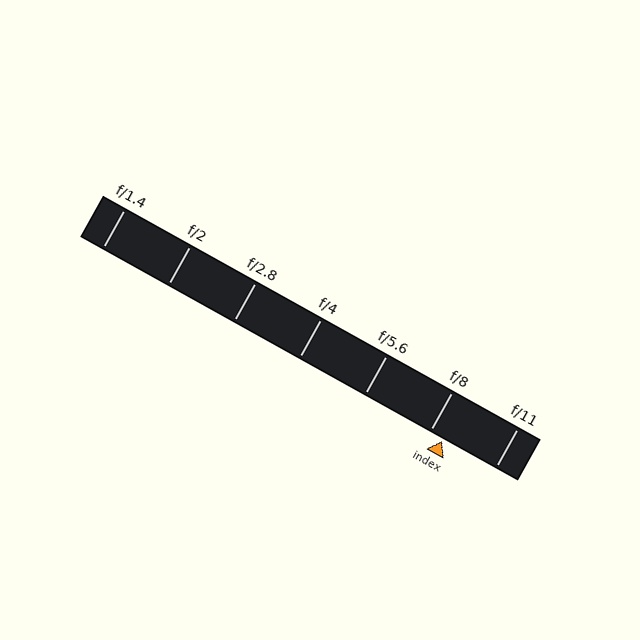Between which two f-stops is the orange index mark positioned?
The index mark is between f/8 and f/11.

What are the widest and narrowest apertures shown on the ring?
The widest aperture shown is f/1.4 and the narrowest is f/11.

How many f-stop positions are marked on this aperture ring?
There are 7 f-stop positions marked.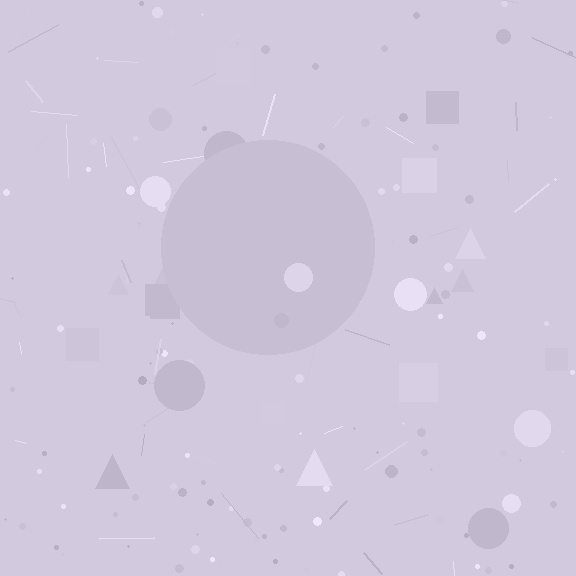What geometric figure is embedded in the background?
A circle is embedded in the background.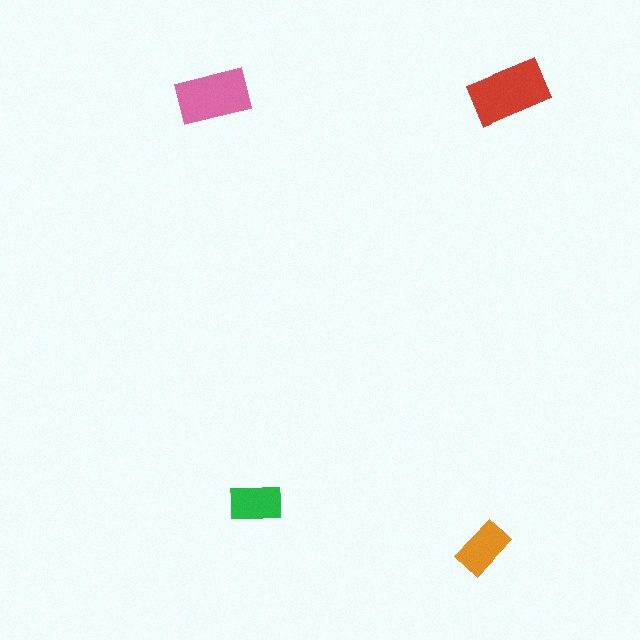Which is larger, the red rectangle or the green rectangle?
The red one.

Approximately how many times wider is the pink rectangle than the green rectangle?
About 1.5 times wider.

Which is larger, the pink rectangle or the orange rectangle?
The pink one.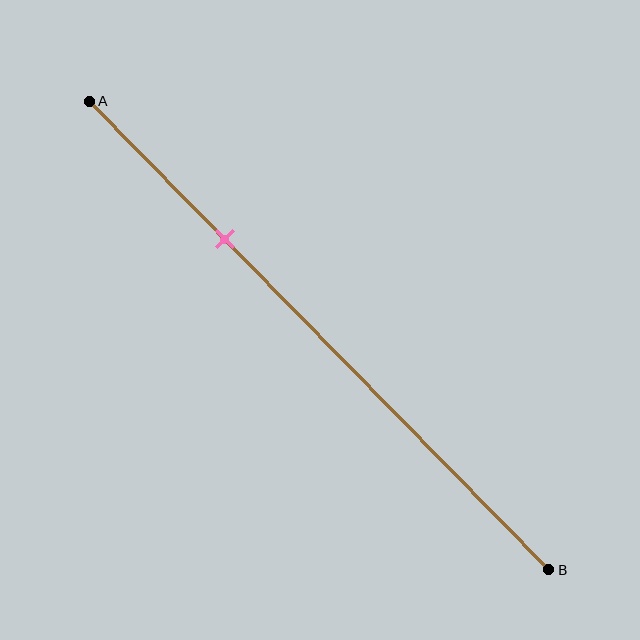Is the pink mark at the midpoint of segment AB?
No, the mark is at about 30% from A, not at the 50% midpoint.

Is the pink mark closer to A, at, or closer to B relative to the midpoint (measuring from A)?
The pink mark is closer to point A than the midpoint of segment AB.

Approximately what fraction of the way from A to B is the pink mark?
The pink mark is approximately 30% of the way from A to B.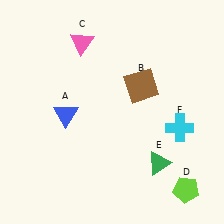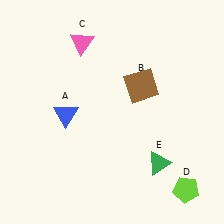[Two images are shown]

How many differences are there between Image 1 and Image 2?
There is 1 difference between the two images.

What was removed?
The cyan cross (F) was removed in Image 2.